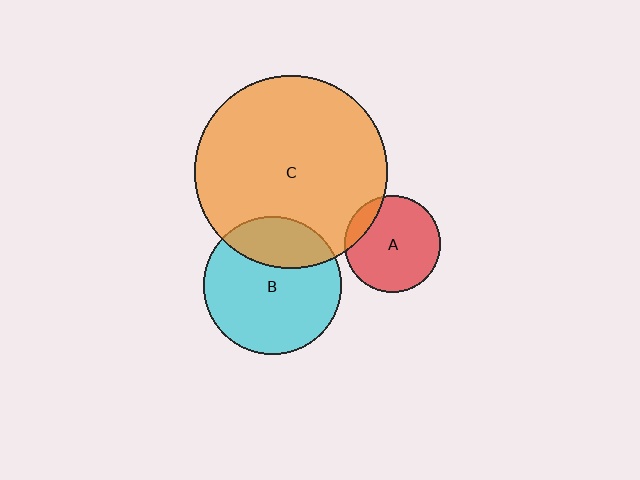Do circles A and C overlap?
Yes.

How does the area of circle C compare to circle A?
Approximately 4.0 times.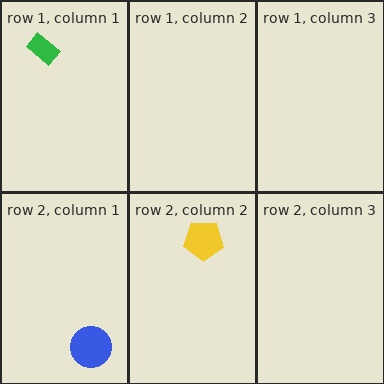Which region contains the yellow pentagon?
The row 2, column 2 region.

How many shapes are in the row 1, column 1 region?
1.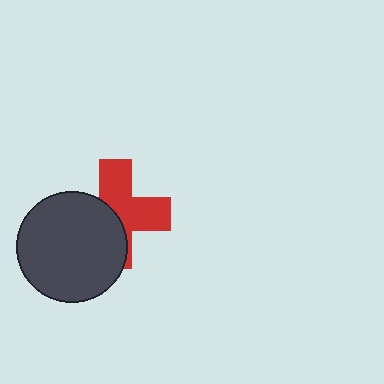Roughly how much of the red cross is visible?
About half of it is visible (roughly 53%).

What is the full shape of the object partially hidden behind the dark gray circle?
The partially hidden object is a red cross.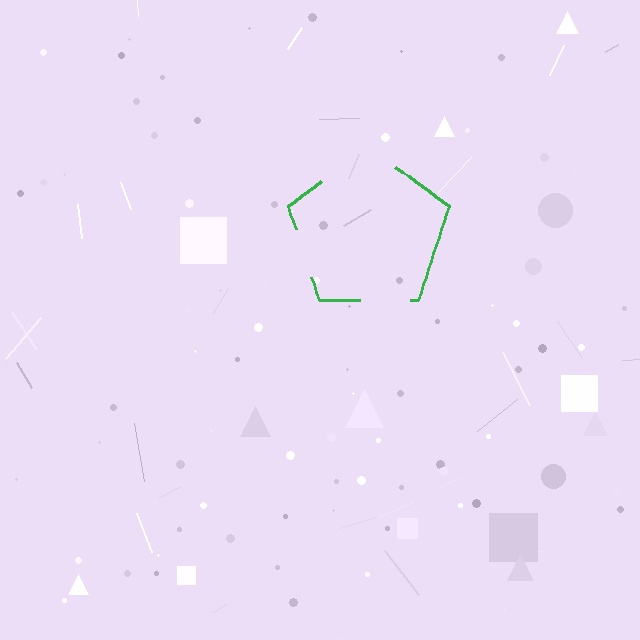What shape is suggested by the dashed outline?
The dashed outline suggests a pentagon.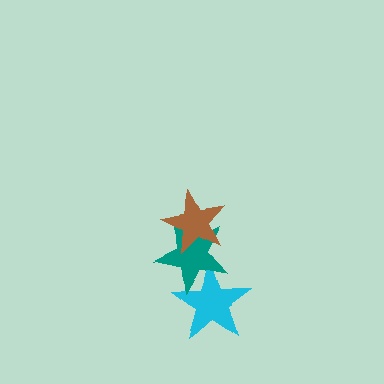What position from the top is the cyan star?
The cyan star is 3rd from the top.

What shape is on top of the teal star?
The brown star is on top of the teal star.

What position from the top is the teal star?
The teal star is 2nd from the top.